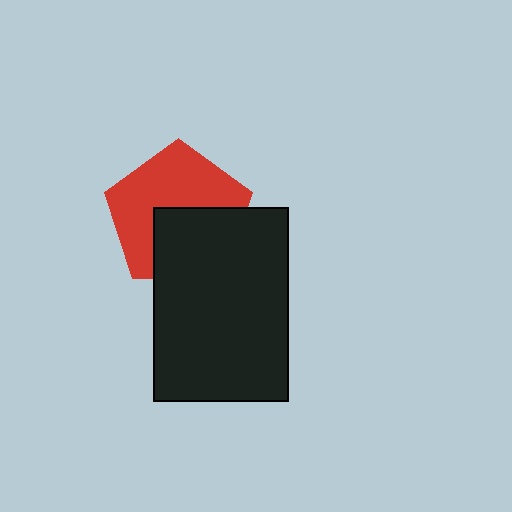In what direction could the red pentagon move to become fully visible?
The red pentagon could move up. That would shift it out from behind the black rectangle entirely.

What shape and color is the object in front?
The object in front is a black rectangle.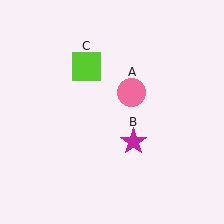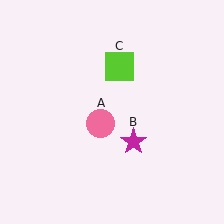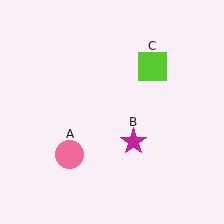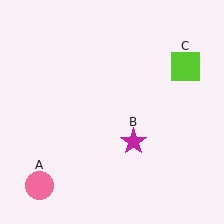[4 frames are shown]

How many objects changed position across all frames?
2 objects changed position: pink circle (object A), lime square (object C).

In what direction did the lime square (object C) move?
The lime square (object C) moved right.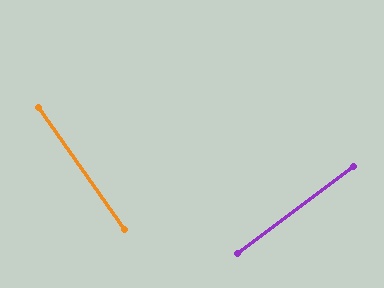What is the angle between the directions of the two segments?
Approximately 88 degrees.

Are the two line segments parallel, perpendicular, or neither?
Perpendicular — they meet at approximately 88°.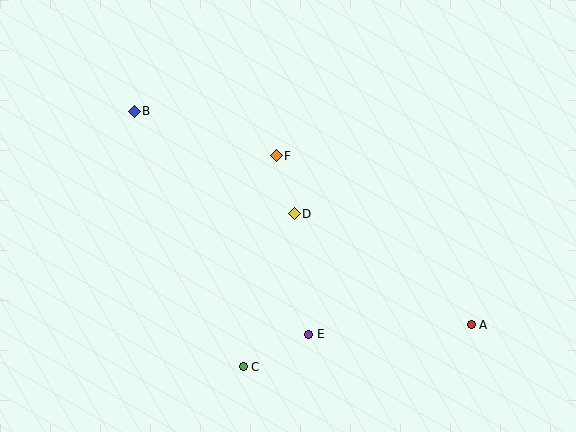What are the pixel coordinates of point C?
Point C is at (243, 367).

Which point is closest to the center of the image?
Point D at (294, 214) is closest to the center.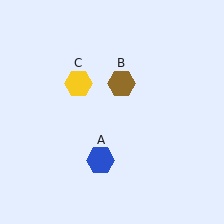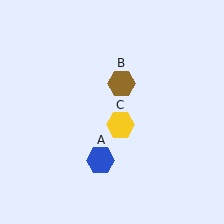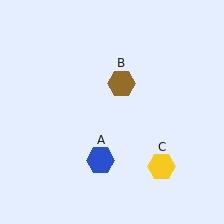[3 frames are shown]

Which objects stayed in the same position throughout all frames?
Blue hexagon (object A) and brown hexagon (object B) remained stationary.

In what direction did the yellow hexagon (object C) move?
The yellow hexagon (object C) moved down and to the right.